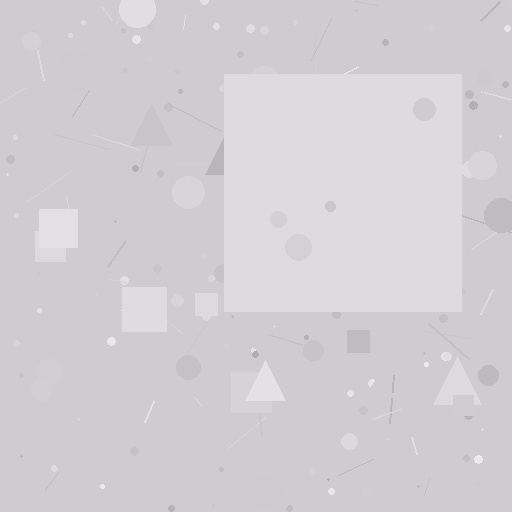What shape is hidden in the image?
A square is hidden in the image.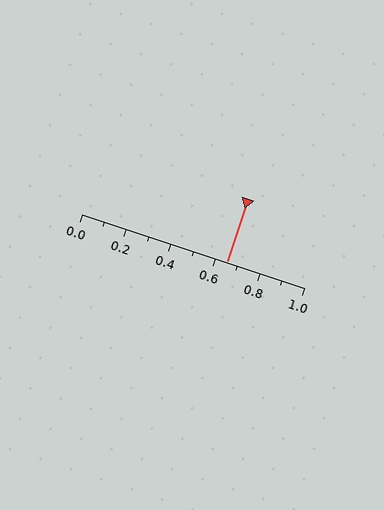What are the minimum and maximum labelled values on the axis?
The axis runs from 0.0 to 1.0.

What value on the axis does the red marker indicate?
The marker indicates approximately 0.65.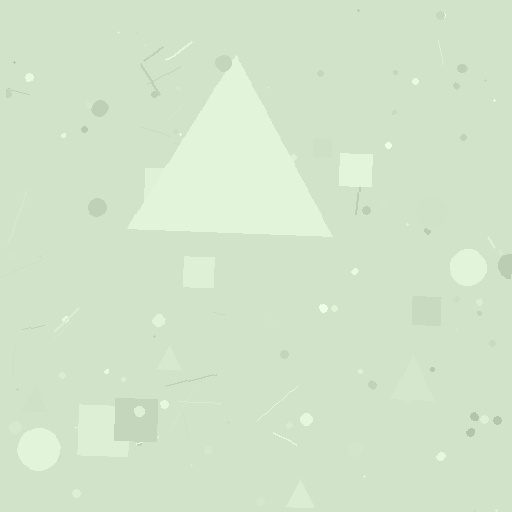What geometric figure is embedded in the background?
A triangle is embedded in the background.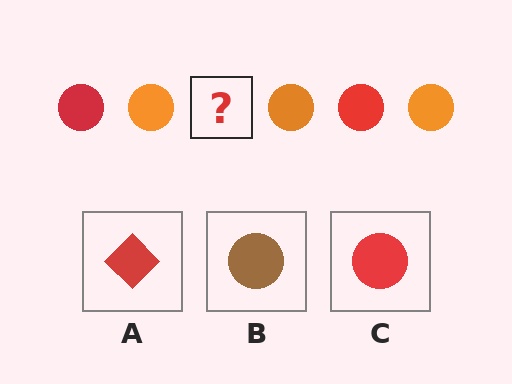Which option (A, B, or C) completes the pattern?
C.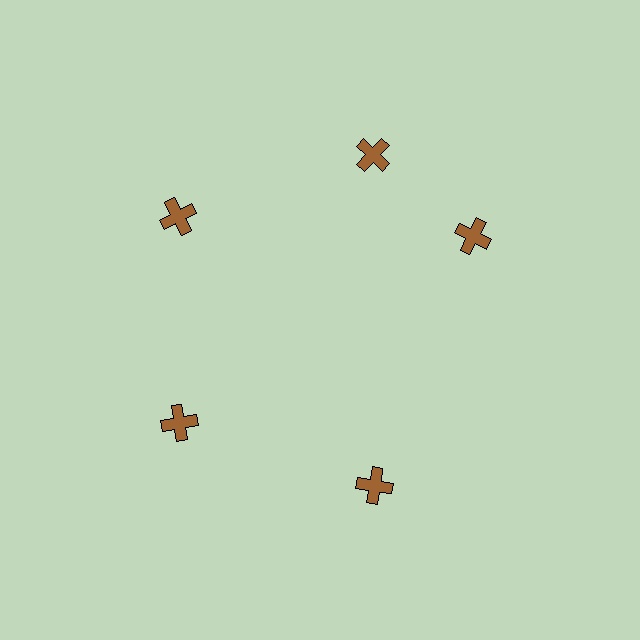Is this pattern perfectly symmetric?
No. The 5 brown crosses are arranged in a ring, but one element near the 3 o'clock position is rotated out of alignment along the ring, breaking the 5-fold rotational symmetry.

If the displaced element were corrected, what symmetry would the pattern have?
It would have 5-fold rotational symmetry — the pattern would map onto itself every 72 degrees.